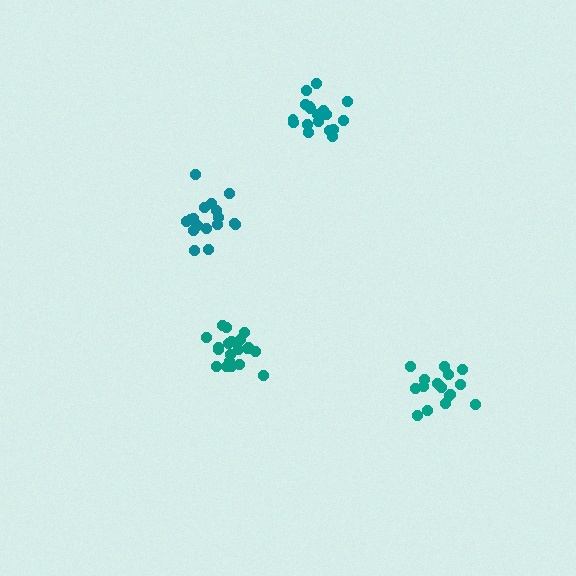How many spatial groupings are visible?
There are 4 spatial groupings.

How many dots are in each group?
Group 1: 18 dots, Group 2: 20 dots, Group 3: 16 dots, Group 4: 17 dots (71 total).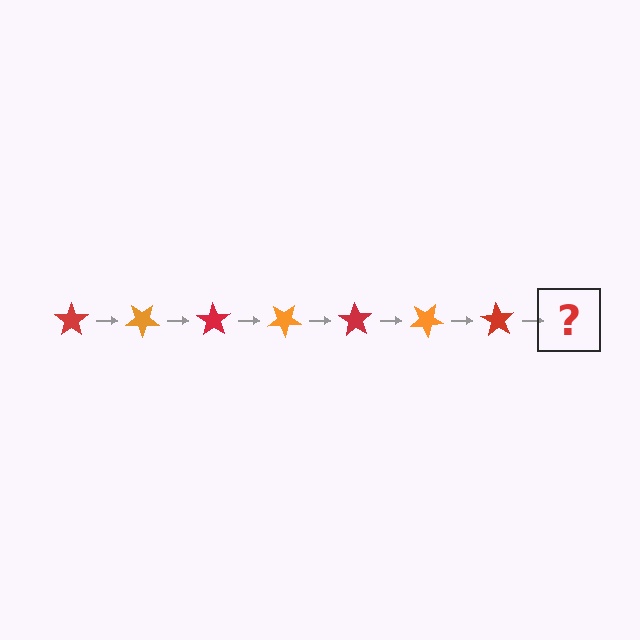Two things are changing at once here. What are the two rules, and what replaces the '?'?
The two rules are that it rotates 35 degrees each step and the color cycles through red and orange. The '?' should be an orange star, rotated 245 degrees from the start.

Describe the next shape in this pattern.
It should be an orange star, rotated 245 degrees from the start.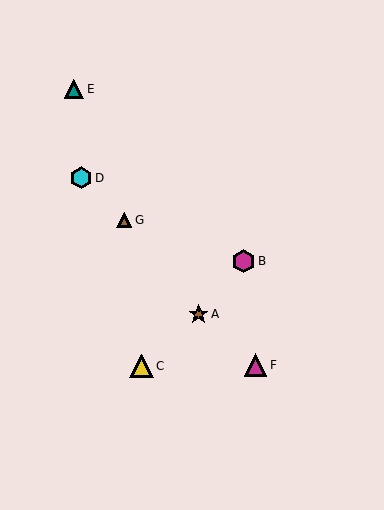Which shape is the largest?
The yellow triangle (labeled C) is the largest.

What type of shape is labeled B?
Shape B is a magenta hexagon.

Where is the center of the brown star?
The center of the brown star is at (199, 314).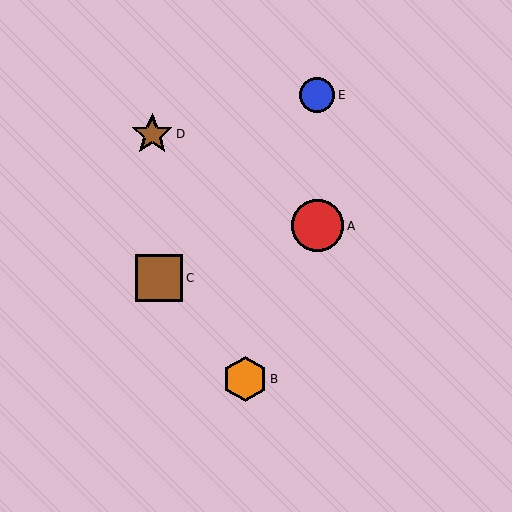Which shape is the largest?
The red circle (labeled A) is the largest.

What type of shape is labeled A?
Shape A is a red circle.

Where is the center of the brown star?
The center of the brown star is at (152, 134).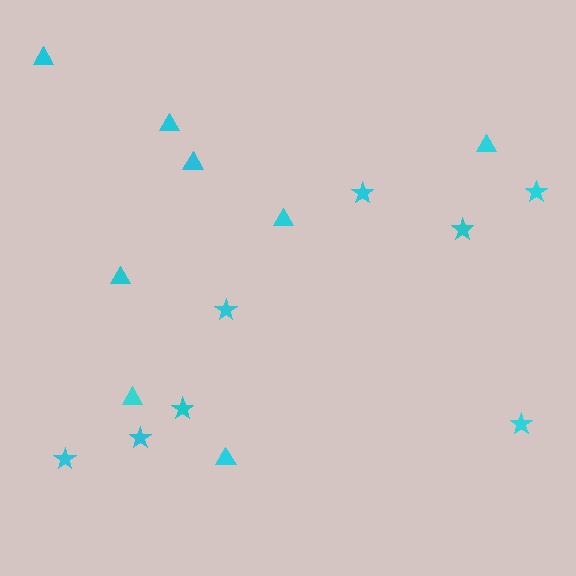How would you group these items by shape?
There are 2 groups: one group of stars (8) and one group of triangles (8).